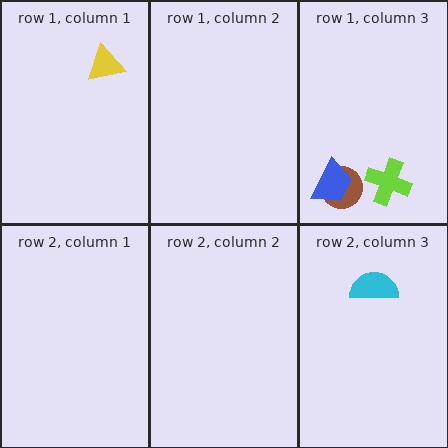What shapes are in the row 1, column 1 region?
The yellow triangle.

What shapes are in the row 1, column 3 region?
The lime cross, the brown circle, the blue trapezoid.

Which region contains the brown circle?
The row 1, column 3 region.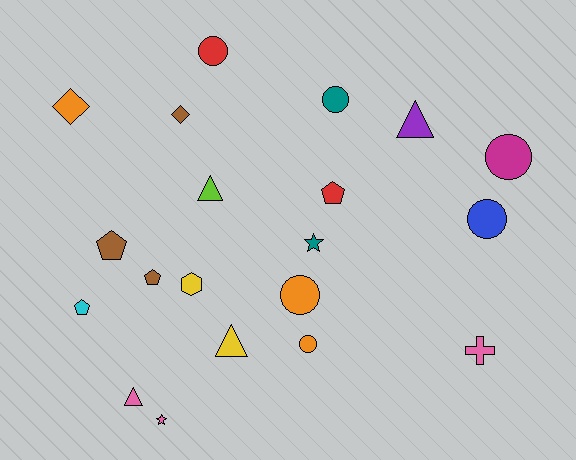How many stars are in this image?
There are 2 stars.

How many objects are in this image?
There are 20 objects.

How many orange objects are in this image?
There are 3 orange objects.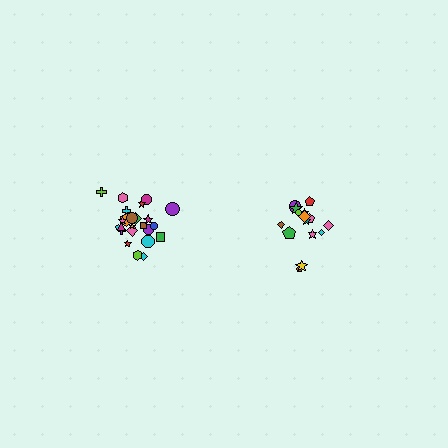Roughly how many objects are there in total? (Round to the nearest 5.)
Roughly 40 objects in total.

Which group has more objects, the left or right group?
The left group.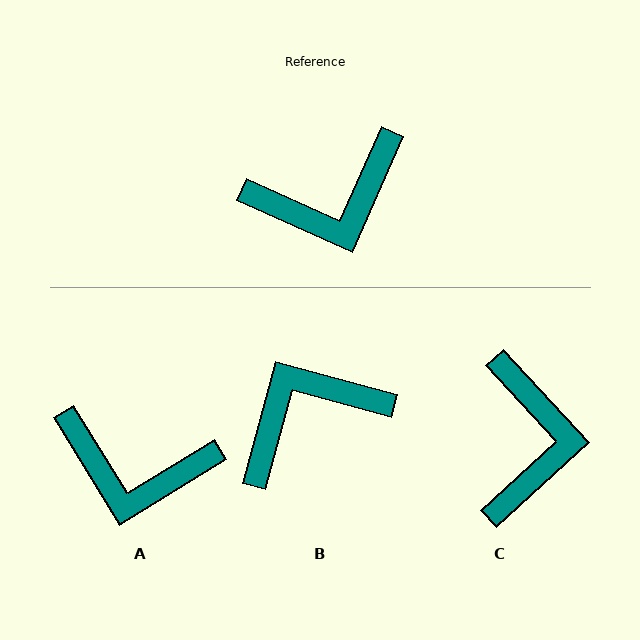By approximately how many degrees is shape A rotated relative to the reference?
Approximately 35 degrees clockwise.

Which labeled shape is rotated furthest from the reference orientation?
B, about 171 degrees away.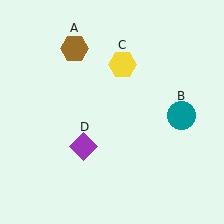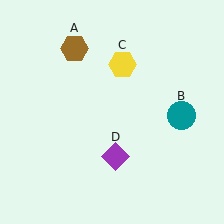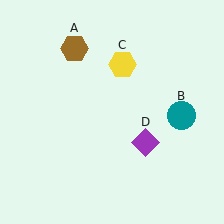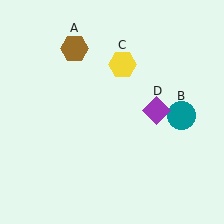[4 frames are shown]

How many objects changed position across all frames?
1 object changed position: purple diamond (object D).